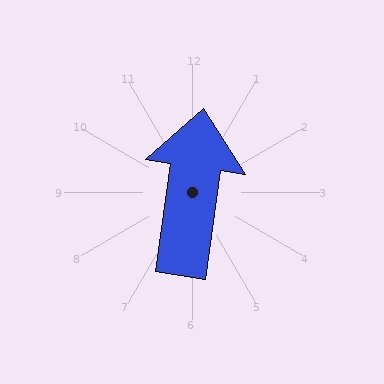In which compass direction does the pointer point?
North.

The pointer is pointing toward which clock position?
Roughly 12 o'clock.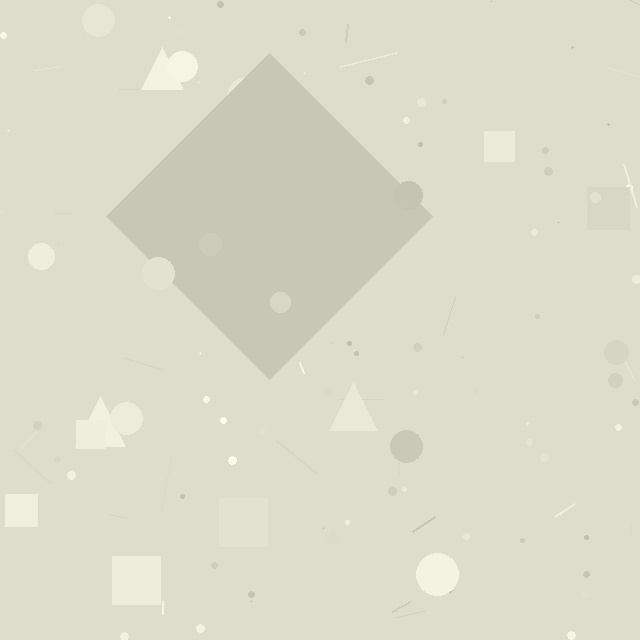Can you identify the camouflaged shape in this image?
The camouflaged shape is a diamond.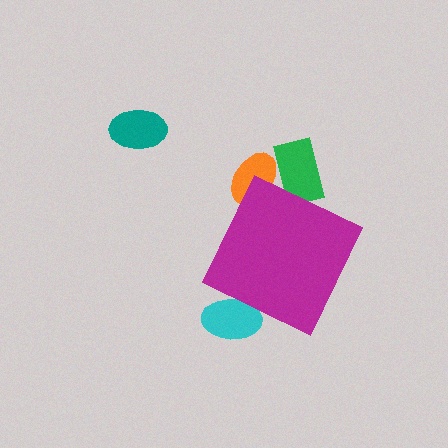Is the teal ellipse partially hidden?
No, the teal ellipse is fully visible.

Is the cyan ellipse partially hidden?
Yes, the cyan ellipse is partially hidden behind the magenta diamond.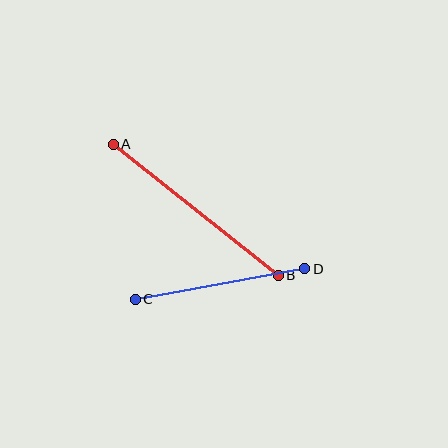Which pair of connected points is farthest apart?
Points A and B are farthest apart.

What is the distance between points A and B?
The distance is approximately 211 pixels.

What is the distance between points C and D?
The distance is approximately 172 pixels.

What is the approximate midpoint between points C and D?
The midpoint is at approximately (220, 284) pixels.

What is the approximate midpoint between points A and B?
The midpoint is at approximately (196, 210) pixels.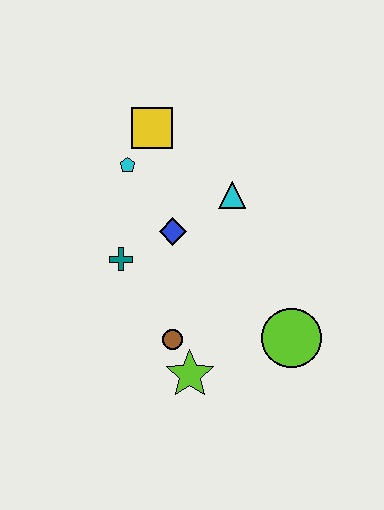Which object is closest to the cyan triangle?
The blue diamond is closest to the cyan triangle.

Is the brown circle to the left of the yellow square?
No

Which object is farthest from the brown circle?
The yellow square is farthest from the brown circle.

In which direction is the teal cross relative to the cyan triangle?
The teal cross is to the left of the cyan triangle.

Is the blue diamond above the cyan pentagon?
No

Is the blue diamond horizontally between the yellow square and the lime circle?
Yes